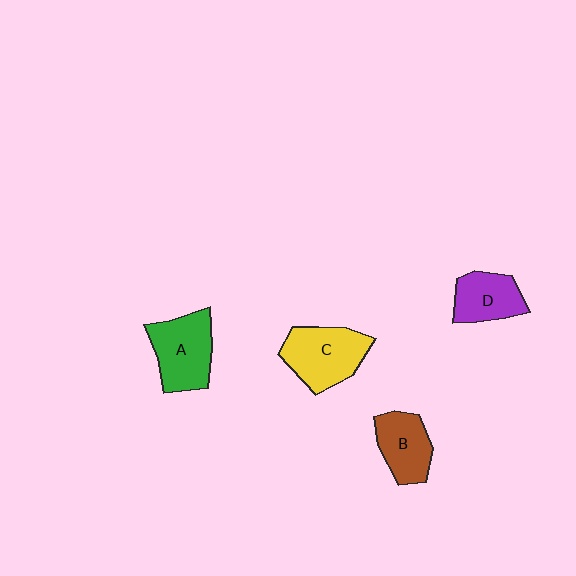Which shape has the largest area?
Shape C (yellow).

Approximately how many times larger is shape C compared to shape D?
Approximately 1.4 times.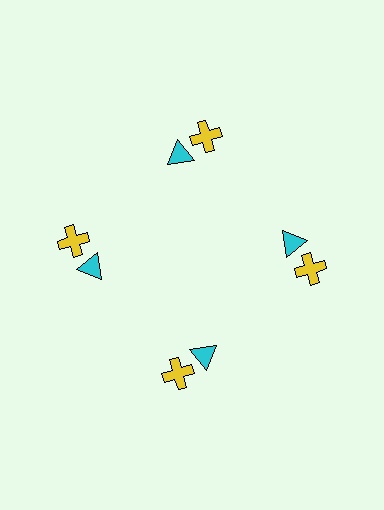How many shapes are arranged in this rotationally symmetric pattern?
There are 8 shapes, arranged in 4 groups of 2.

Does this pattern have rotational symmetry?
Yes, this pattern has 4-fold rotational symmetry. It looks the same after rotating 90 degrees around the center.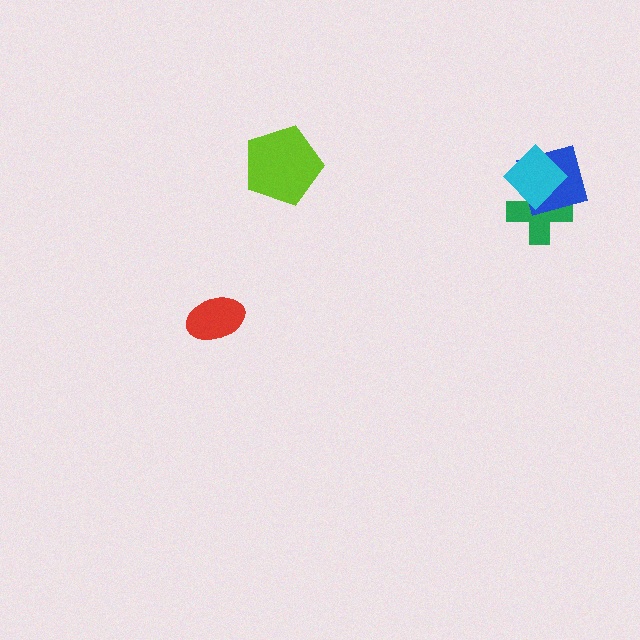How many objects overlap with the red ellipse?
0 objects overlap with the red ellipse.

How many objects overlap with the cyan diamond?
2 objects overlap with the cyan diamond.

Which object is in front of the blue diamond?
The cyan diamond is in front of the blue diamond.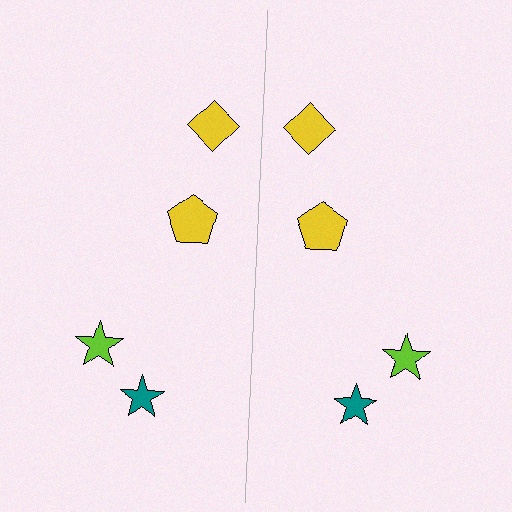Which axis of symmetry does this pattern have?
The pattern has a vertical axis of symmetry running through the center of the image.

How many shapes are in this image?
There are 8 shapes in this image.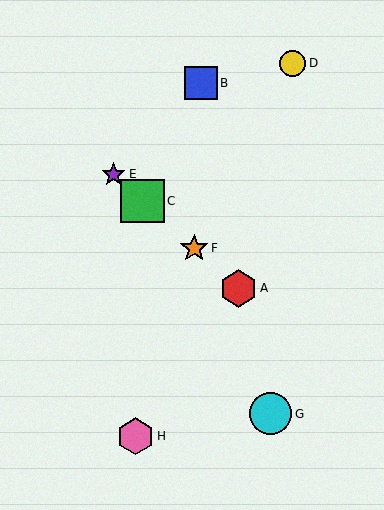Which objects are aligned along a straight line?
Objects A, C, E, F are aligned along a straight line.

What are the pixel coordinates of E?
Object E is at (114, 174).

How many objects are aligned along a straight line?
4 objects (A, C, E, F) are aligned along a straight line.